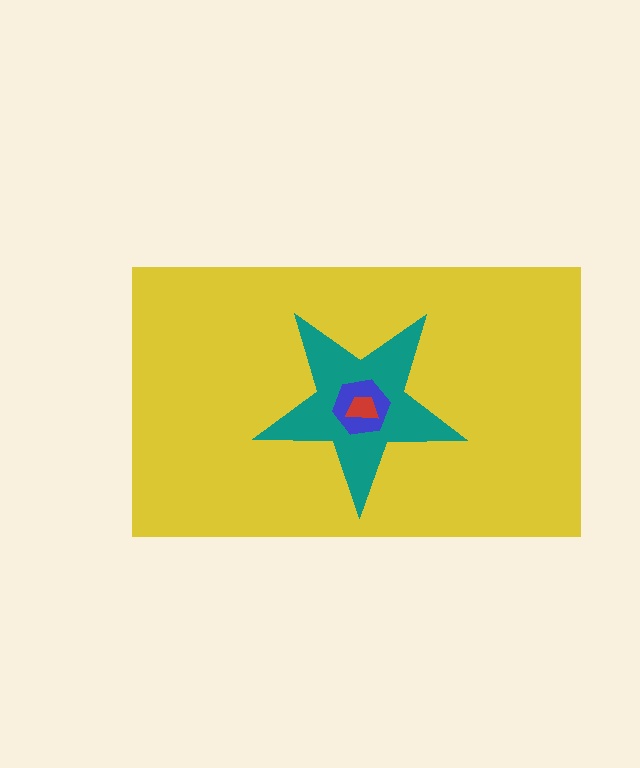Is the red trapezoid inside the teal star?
Yes.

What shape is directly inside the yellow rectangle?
The teal star.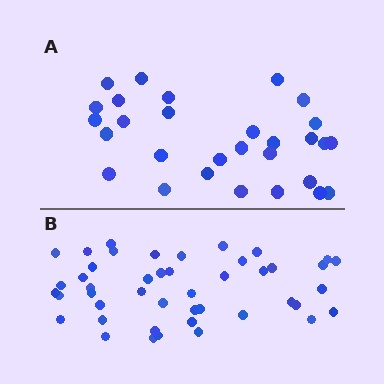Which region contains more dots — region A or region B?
Region B (the bottom region) has more dots.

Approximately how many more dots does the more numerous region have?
Region B has approximately 15 more dots than region A.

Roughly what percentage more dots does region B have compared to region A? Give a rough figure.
About 55% more.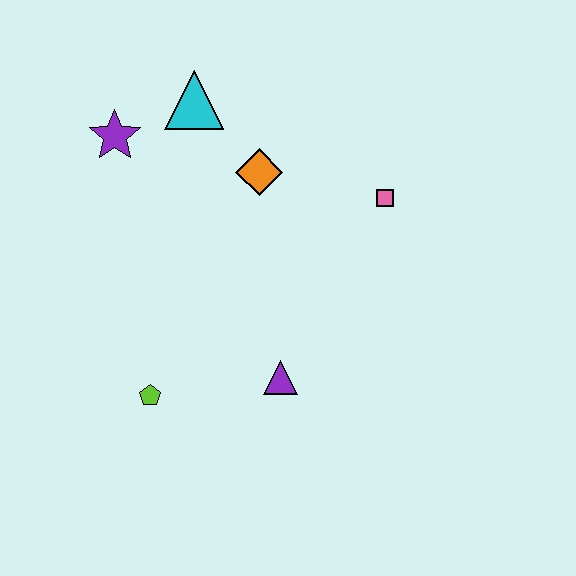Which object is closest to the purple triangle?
The lime pentagon is closest to the purple triangle.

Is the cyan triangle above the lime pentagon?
Yes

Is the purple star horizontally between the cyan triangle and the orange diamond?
No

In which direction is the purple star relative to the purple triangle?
The purple star is above the purple triangle.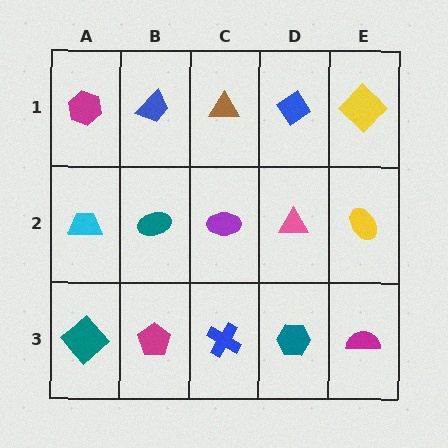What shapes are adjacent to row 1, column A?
A cyan trapezoid (row 2, column A), a blue trapezoid (row 1, column B).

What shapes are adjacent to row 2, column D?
A blue diamond (row 1, column D), a teal hexagon (row 3, column D), a purple ellipse (row 2, column C), a yellow ellipse (row 2, column E).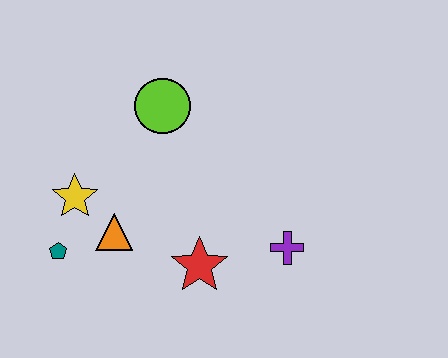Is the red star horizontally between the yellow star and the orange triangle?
No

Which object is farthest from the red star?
The lime circle is farthest from the red star.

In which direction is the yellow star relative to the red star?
The yellow star is to the left of the red star.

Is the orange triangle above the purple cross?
Yes